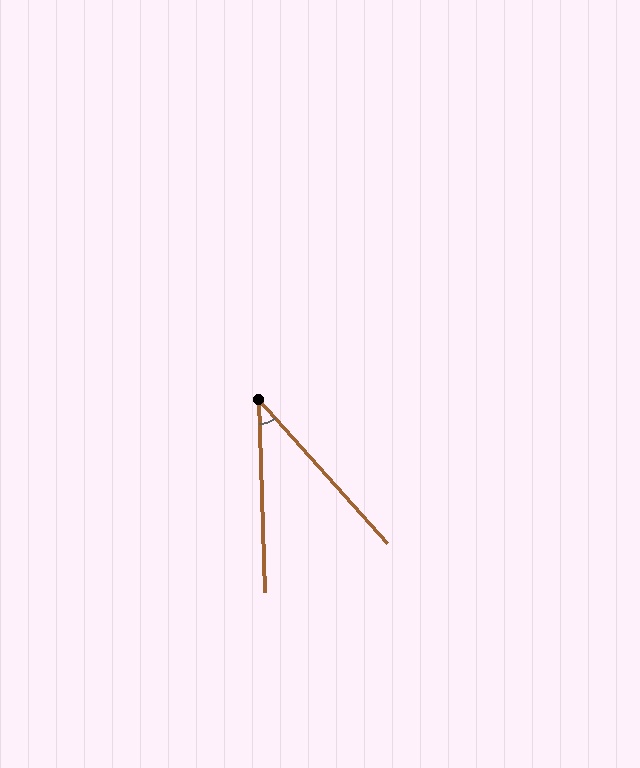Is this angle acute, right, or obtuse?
It is acute.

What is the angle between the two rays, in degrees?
Approximately 40 degrees.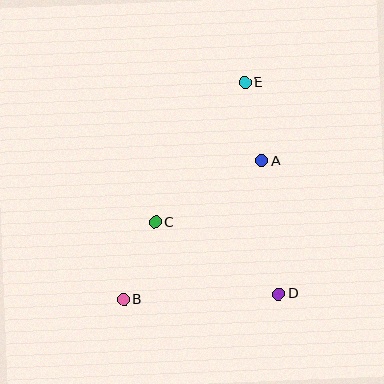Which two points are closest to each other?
Points A and E are closest to each other.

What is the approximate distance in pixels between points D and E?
The distance between D and E is approximately 214 pixels.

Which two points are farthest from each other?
Points B and E are farthest from each other.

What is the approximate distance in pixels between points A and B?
The distance between A and B is approximately 196 pixels.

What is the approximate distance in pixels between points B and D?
The distance between B and D is approximately 155 pixels.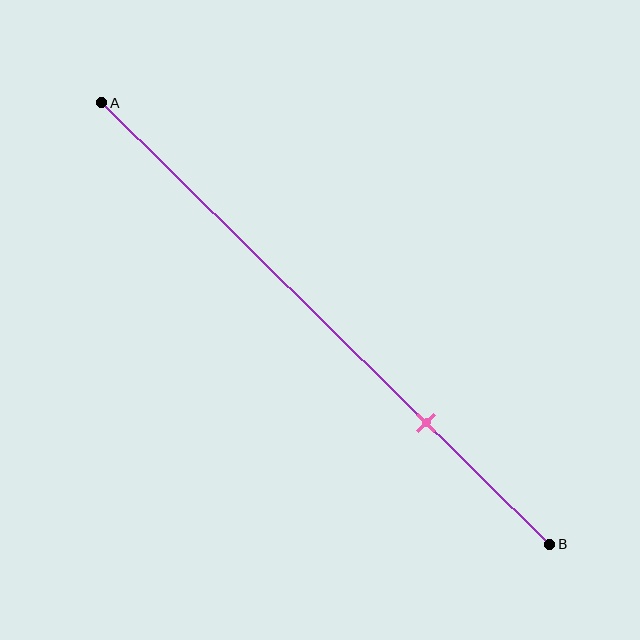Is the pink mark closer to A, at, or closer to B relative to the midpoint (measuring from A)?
The pink mark is closer to point B than the midpoint of segment AB.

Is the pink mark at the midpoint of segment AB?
No, the mark is at about 75% from A, not at the 50% midpoint.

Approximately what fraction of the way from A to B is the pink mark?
The pink mark is approximately 75% of the way from A to B.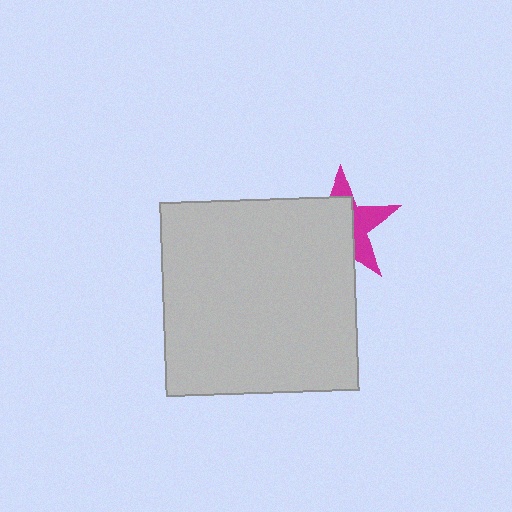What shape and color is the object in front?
The object in front is a light gray square.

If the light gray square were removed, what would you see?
You would see the complete magenta star.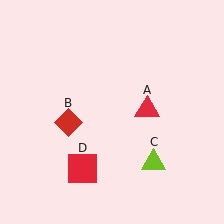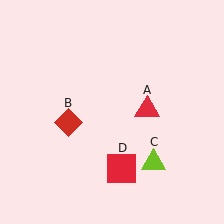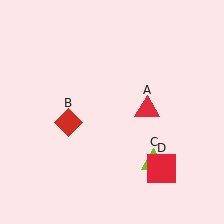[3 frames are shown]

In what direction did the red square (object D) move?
The red square (object D) moved right.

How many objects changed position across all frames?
1 object changed position: red square (object D).